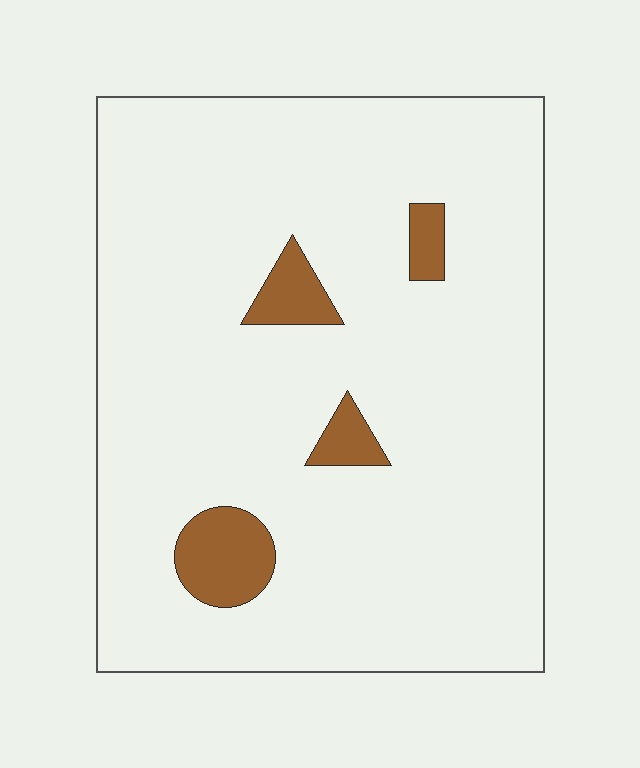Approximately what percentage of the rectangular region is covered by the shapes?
Approximately 5%.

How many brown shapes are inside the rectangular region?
4.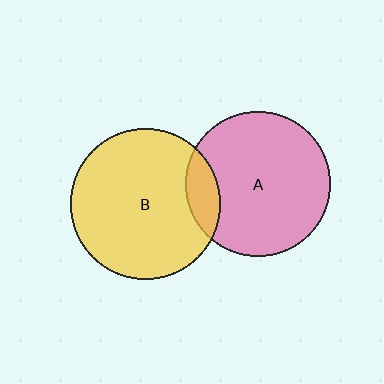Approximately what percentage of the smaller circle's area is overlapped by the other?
Approximately 15%.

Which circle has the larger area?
Circle B (yellow).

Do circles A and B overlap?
Yes.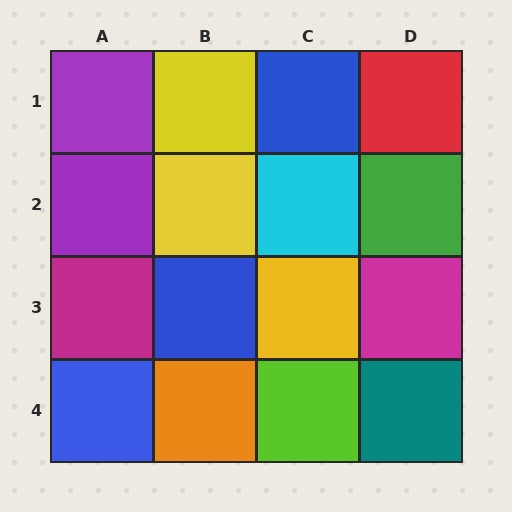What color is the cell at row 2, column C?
Cyan.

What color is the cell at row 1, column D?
Red.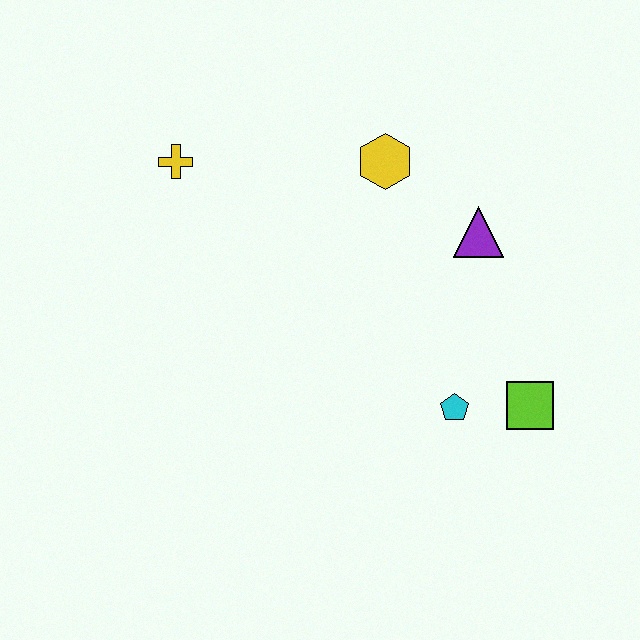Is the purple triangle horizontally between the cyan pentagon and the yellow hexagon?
No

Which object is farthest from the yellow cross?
The lime square is farthest from the yellow cross.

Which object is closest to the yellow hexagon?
The purple triangle is closest to the yellow hexagon.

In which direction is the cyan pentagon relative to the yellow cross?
The cyan pentagon is to the right of the yellow cross.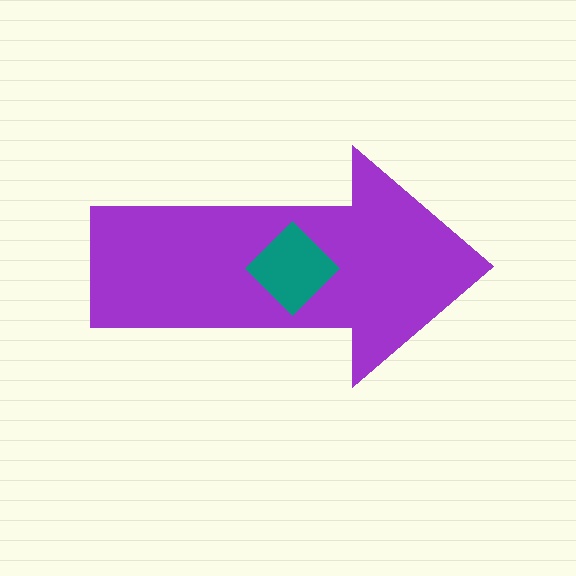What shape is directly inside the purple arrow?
The teal diamond.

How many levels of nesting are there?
2.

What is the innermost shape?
The teal diamond.